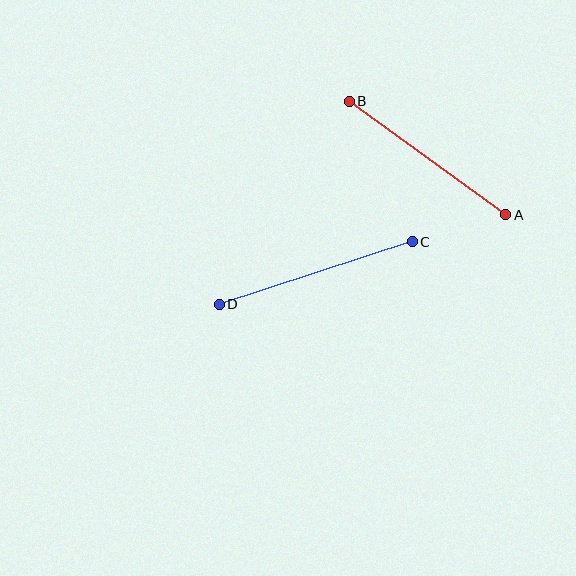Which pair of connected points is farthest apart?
Points C and D are farthest apart.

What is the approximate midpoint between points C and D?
The midpoint is at approximately (316, 273) pixels.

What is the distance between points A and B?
The distance is approximately 193 pixels.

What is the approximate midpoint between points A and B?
The midpoint is at approximately (427, 158) pixels.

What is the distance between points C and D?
The distance is approximately 203 pixels.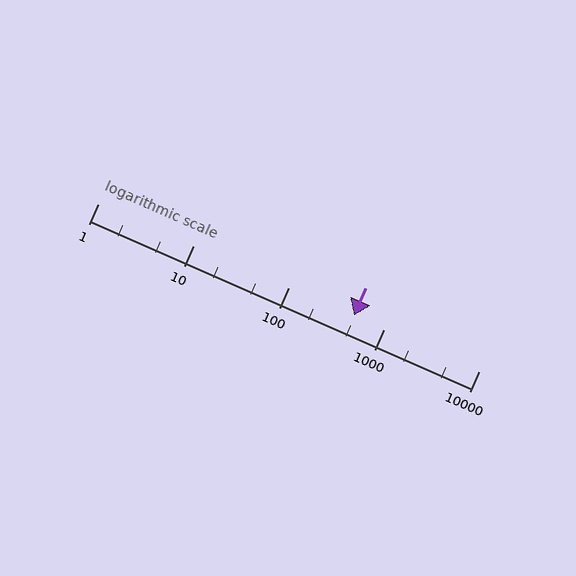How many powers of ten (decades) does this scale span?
The scale spans 4 decades, from 1 to 10000.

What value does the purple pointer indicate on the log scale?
The pointer indicates approximately 490.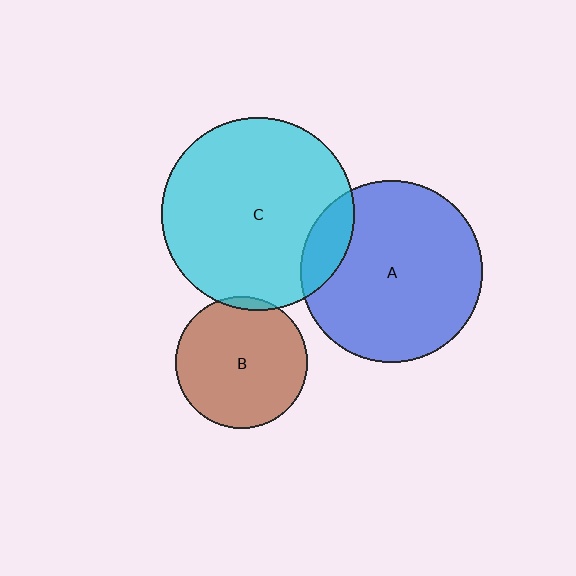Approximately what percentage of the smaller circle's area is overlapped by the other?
Approximately 5%.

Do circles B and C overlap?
Yes.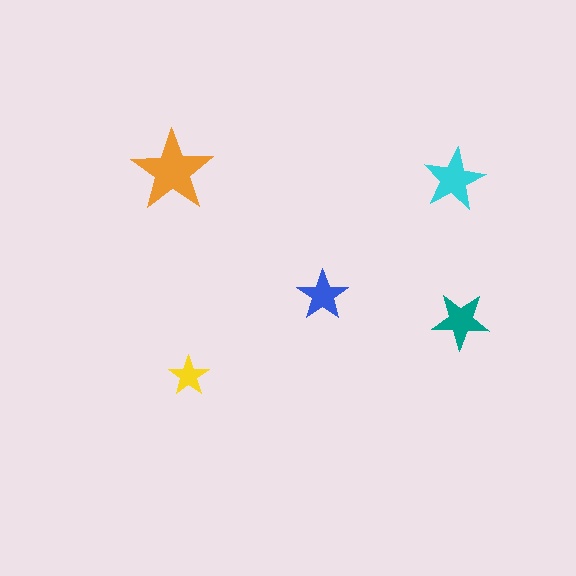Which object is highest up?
The orange star is topmost.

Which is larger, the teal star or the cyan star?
The cyan one.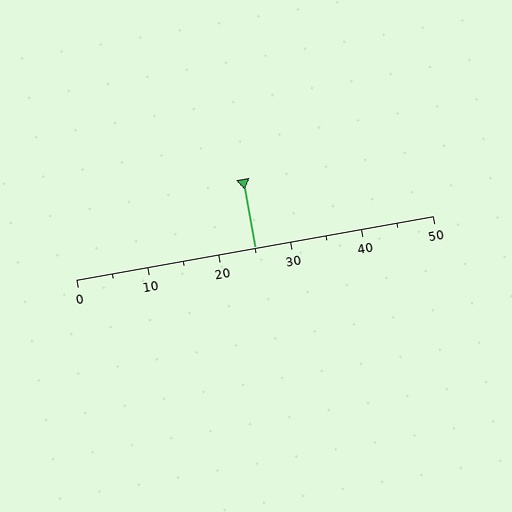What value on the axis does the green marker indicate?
The marker indicates approximately 25.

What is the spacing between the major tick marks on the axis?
The major ticks are spaced 10 apart.